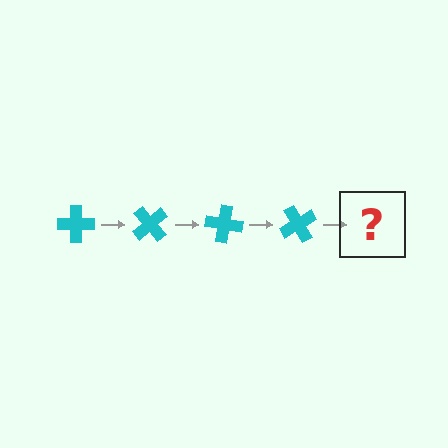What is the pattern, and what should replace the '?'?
The pattern is that the cross rotates 50 degrees each step. The '?' should be a cyan cross rotated 200 degrees.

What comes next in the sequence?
The next element should be a cyan cross rotated 200 degrees.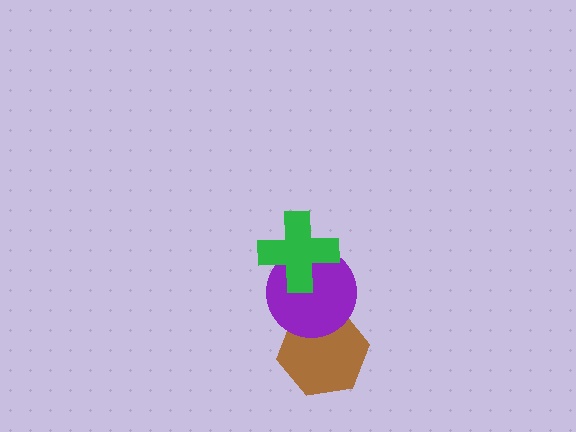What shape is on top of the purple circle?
The green cross is on top of the purple circle.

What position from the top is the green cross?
The green cross is 1st from the top.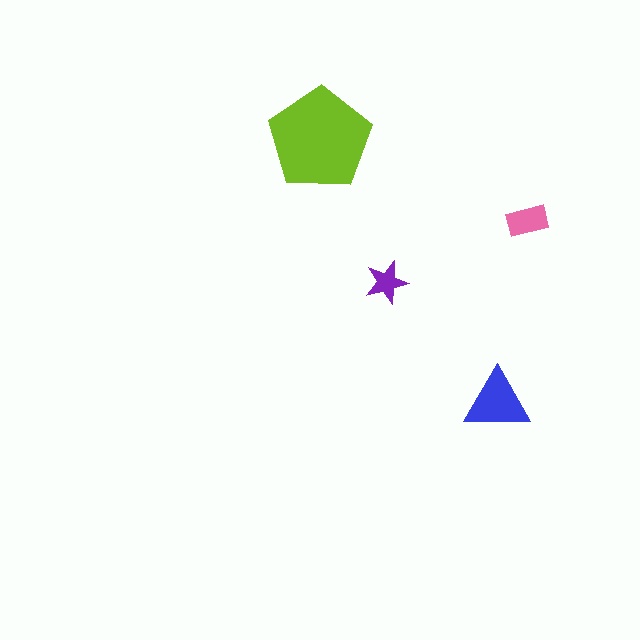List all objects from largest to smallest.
The lime pentagon, the blue triangle, the pink rectangle, the purple star.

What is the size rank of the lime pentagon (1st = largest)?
1st.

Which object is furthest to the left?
The lime pentagon is leftmost.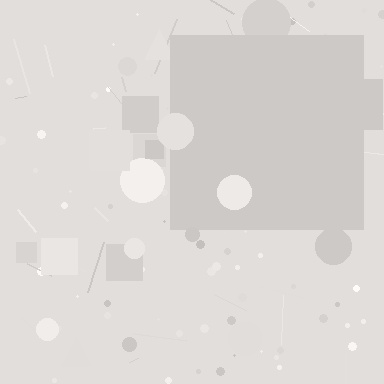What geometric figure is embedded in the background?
A square is embedded in the background.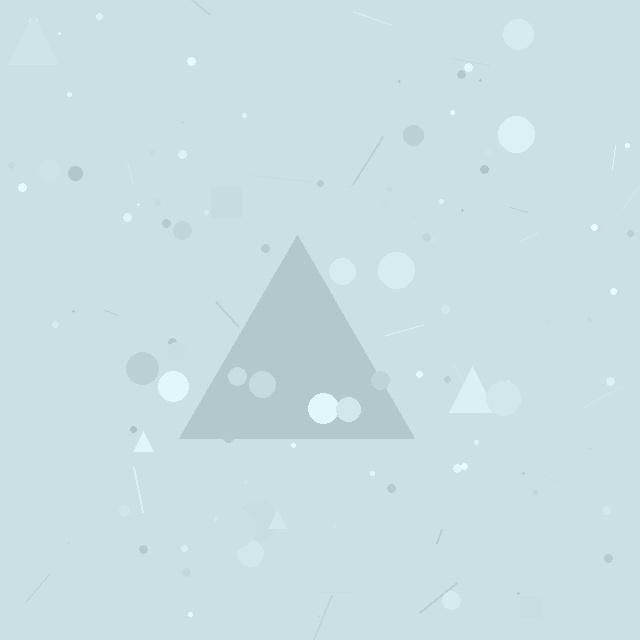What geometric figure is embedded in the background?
A triangle is embedded in the background.